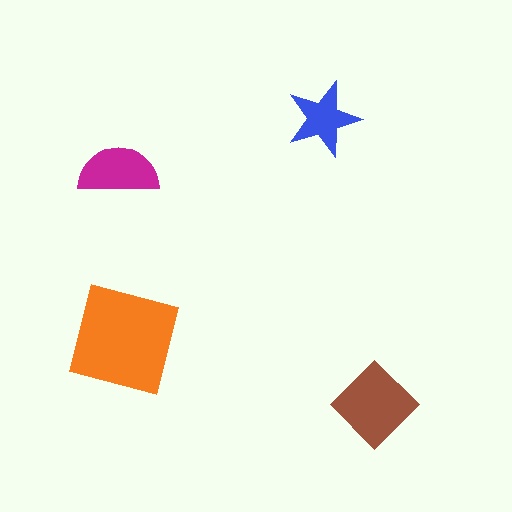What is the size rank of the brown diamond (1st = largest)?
2nd.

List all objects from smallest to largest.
The blue star, the magenta semicircle, the brown diamond, the orange square.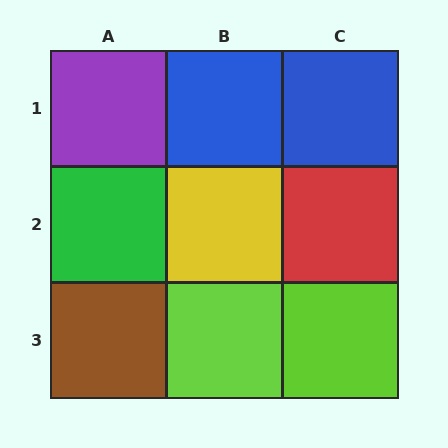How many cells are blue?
2 cells are blue.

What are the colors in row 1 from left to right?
Purple, blue, blue.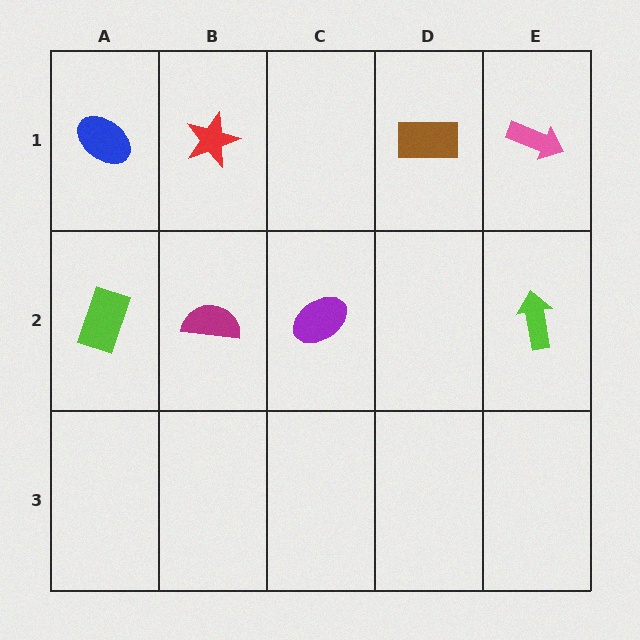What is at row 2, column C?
A purple ellipse.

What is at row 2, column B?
A magenta semicircle.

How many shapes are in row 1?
4 shapes.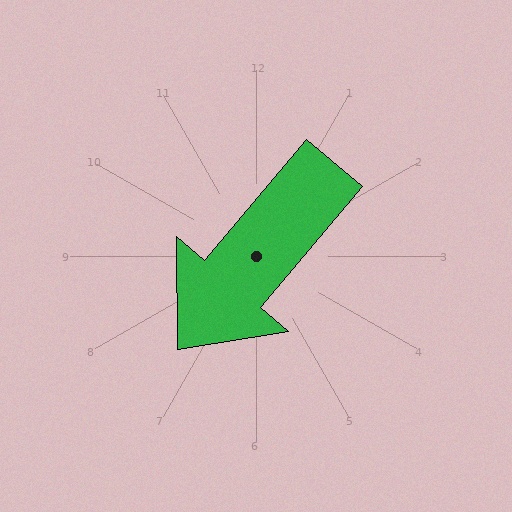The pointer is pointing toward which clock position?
Roughly 7 o'clock.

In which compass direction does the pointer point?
Southwest.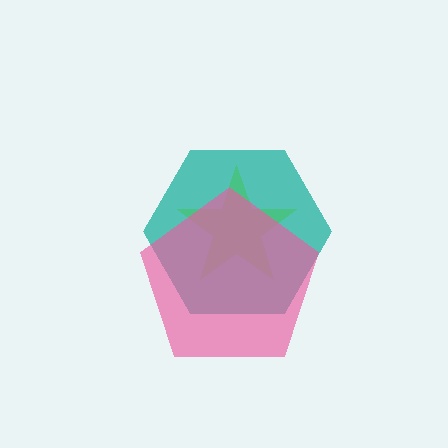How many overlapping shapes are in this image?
There are 3 overlapping shapes in the image.